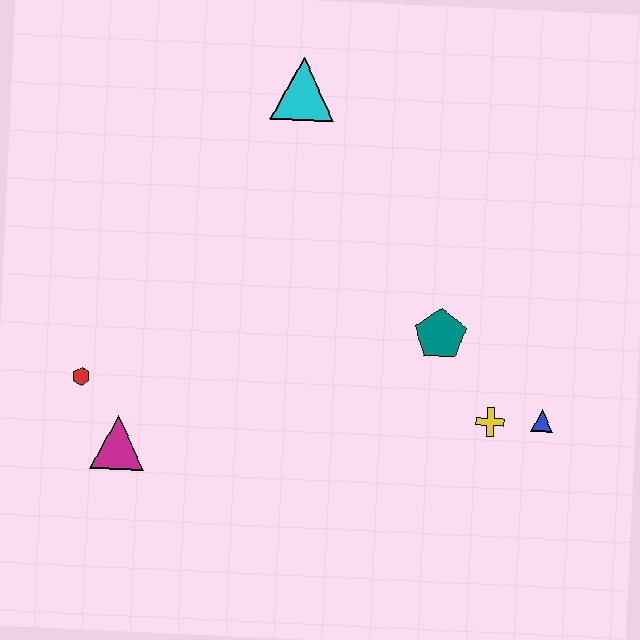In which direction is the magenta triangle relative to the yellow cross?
The magenta triangle is to the left of the yellow cross.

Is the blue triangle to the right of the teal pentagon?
Yes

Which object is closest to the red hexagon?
The magenta triangle is closest to the red hexagon.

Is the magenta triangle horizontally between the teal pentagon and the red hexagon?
Yes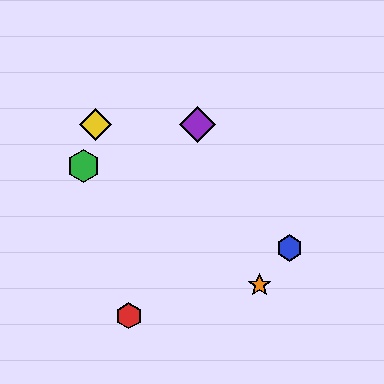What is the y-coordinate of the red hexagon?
The red hexagon is at y≈316.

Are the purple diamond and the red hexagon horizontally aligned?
No, the purple diamond is at y≈124 and the red hexagon is at y≈316.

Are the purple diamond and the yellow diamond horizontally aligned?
Yes, both are at y≈124.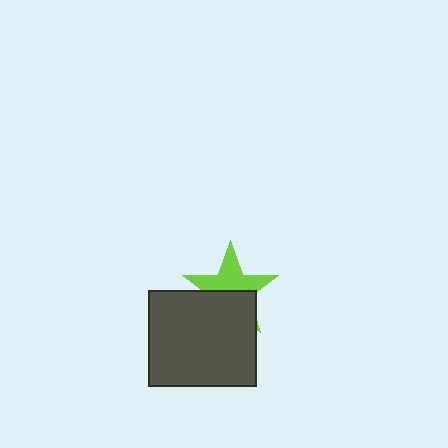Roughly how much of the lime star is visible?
About half of it is visible (roughly 51%).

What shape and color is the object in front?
The object in front is a dark gray rectangle.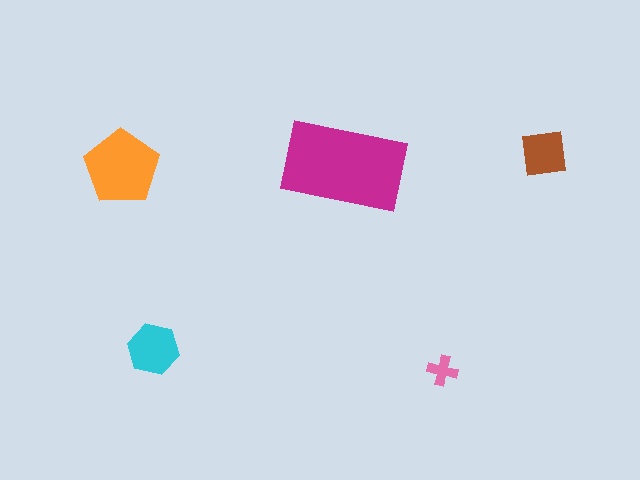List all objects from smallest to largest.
The pink cross, the brown square, the cyan hexagon, the orange pentagon, the magenta rectangle.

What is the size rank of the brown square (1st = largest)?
4th.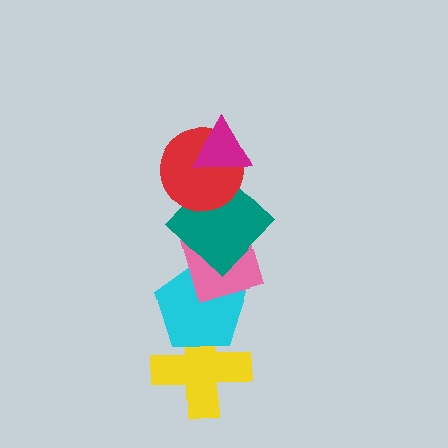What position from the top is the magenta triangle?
The magenta triangle is 1st from the top.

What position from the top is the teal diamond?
The teal diamond is 3rd from the top.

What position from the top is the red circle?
The red circle is 2nd from the top.